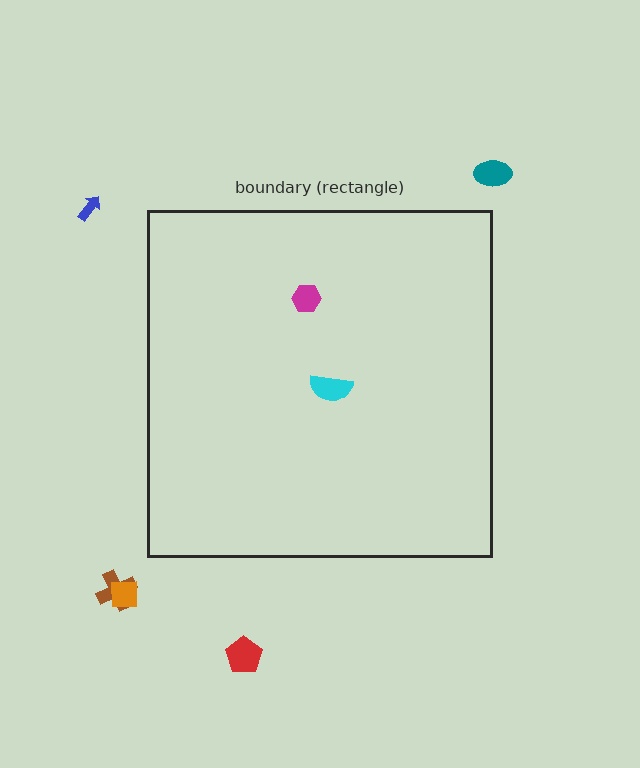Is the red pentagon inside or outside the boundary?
Outside.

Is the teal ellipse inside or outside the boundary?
Outside.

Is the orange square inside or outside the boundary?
Outside.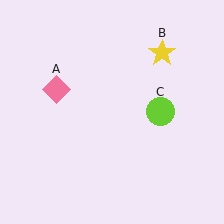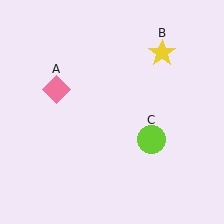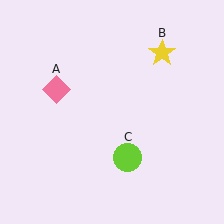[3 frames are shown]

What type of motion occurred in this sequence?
The lime circle (object C) rotated clockwise around the center of the scene.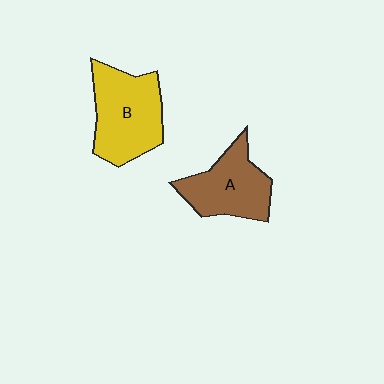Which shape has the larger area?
Shape B (yellow).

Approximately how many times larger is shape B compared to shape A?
Approximately 1.2 times.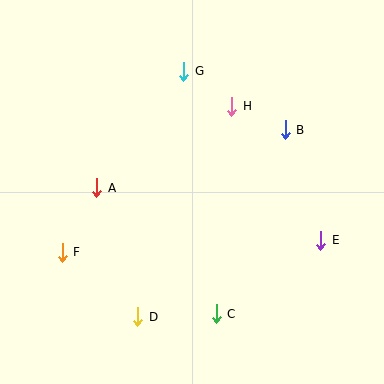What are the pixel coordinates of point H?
Point H is at (232, 106).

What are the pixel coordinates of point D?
Point D is at (138, 317).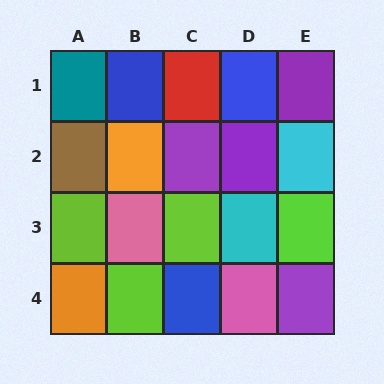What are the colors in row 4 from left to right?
Orange, lime, blue, pink, purple.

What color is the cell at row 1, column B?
Blue.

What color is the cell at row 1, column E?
Purple.